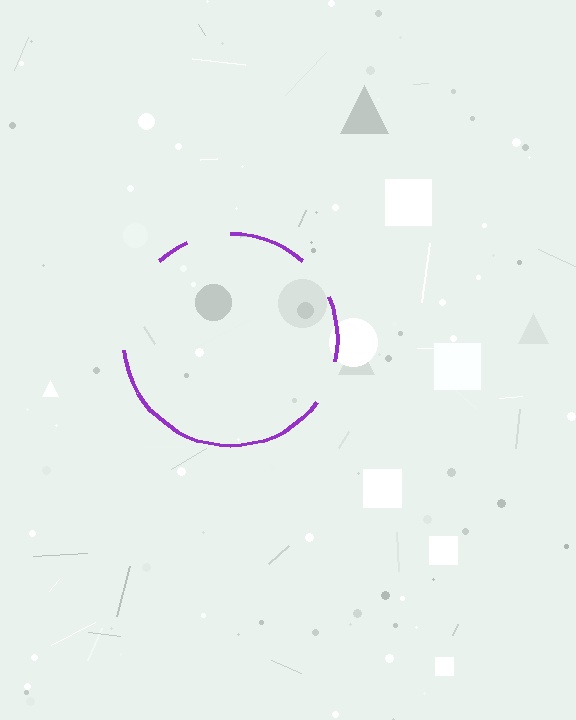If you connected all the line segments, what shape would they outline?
They would outline a circle.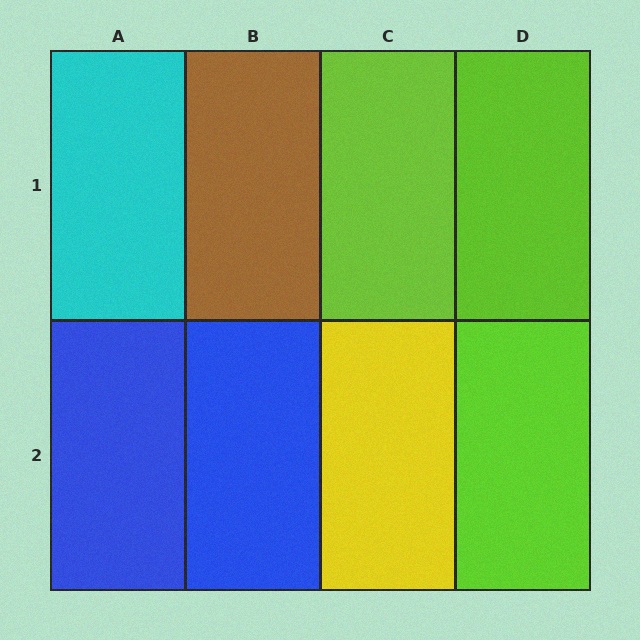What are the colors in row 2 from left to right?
Blue, blue, yellow, lime.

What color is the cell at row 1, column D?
Lime.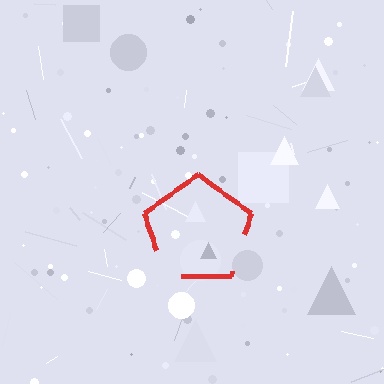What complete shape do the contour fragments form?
The contour fragments form a pentagon.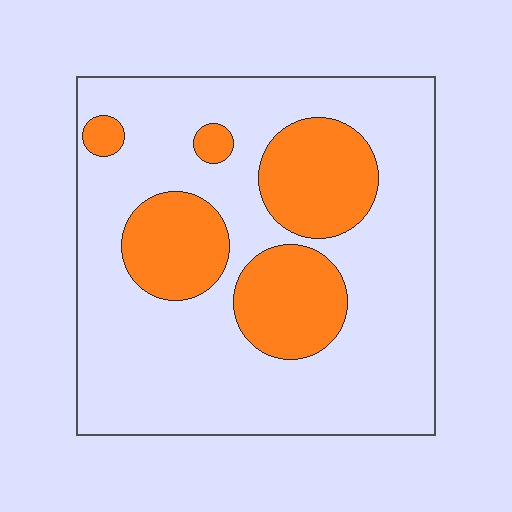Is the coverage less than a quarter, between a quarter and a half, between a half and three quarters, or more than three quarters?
Between a quarter and a half.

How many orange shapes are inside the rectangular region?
5.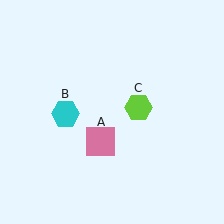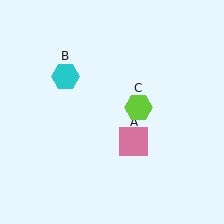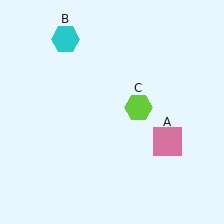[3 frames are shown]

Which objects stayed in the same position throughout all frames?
Lime hexagon (object C) remained stationary.